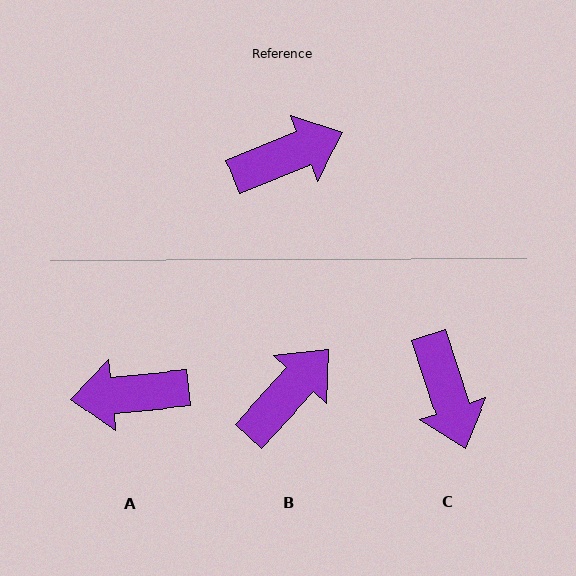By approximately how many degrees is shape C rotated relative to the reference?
Approximately 94 degrees clockwise.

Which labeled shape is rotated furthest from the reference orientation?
A, about 163 degrees away.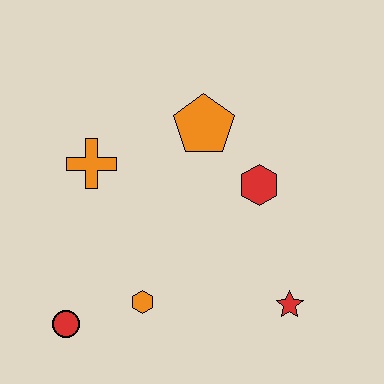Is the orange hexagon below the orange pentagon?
Yes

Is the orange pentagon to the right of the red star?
No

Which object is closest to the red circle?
The orange hexagon is closest to the red circle.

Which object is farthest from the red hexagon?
The red circle is farthest from the red hexagon.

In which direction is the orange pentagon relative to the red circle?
The orange pentagon is above the red circle.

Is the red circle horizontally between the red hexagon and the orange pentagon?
No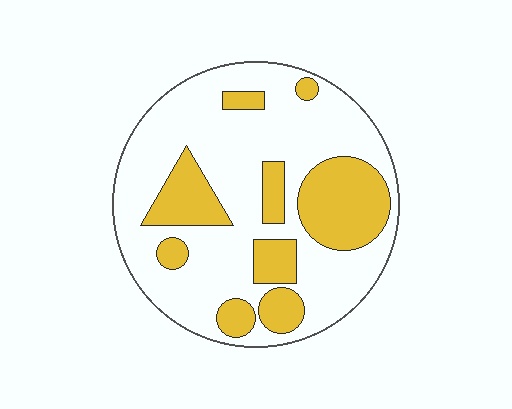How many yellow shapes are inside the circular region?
9.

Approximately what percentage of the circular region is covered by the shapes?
Approximately 30%.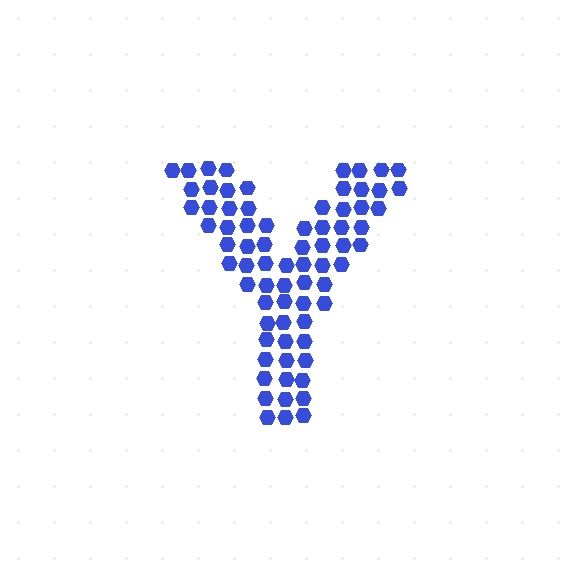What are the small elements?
The small elements are hexagons.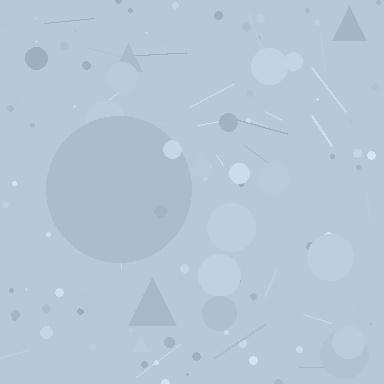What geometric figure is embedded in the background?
A circle is embedded in the background.